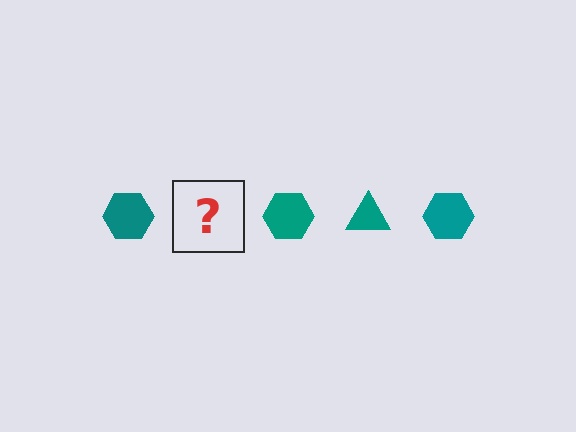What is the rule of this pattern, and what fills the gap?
The rule is that the pattern cycles through hexagon, triangle shapes in teal. The gap should be filled with a teal triangle.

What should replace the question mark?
The question mark should be replaced with a teal triangle.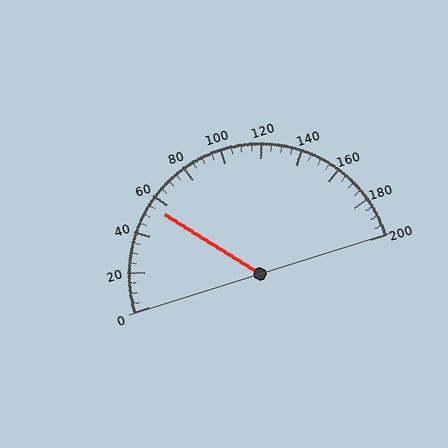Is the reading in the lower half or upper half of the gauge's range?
The reading is in the lower half of the range (0 to 200).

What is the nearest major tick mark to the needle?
The nearest major tick mark is 60.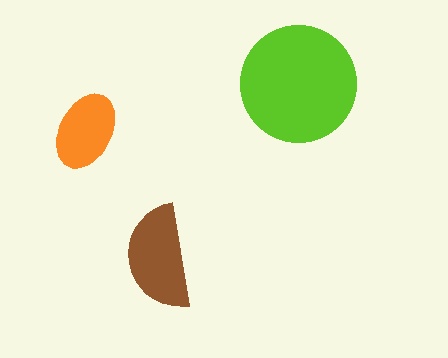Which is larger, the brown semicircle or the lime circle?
The lime circle.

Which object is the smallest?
The orange ellipse.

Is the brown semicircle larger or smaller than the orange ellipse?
Larger.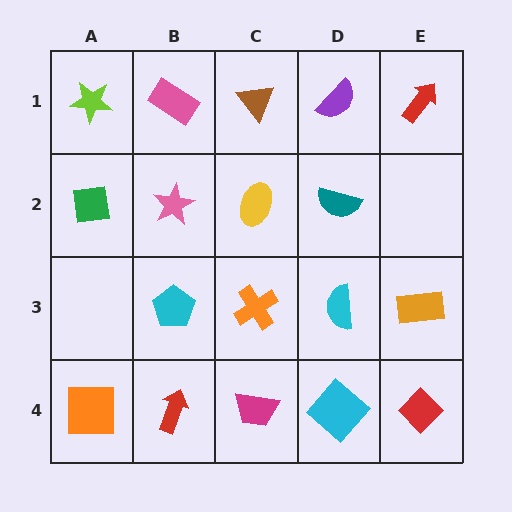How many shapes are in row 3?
4 shapes.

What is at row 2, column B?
A pink star.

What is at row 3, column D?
A cyan semicircle.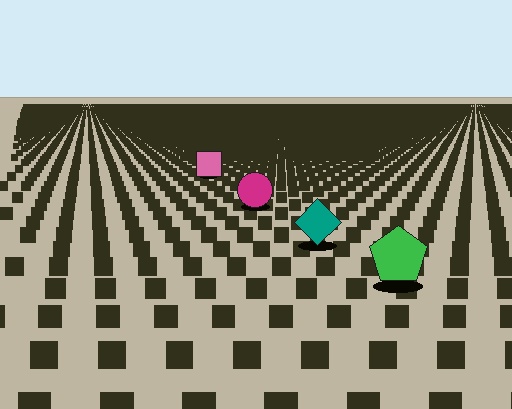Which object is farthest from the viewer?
The pink square is farthest from the viewer. It appears smaller and the ground texture around it is denser.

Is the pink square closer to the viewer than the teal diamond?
No. The teal diamond is closer — you can tell from the texture gradient: the ground texture is coarser near it.